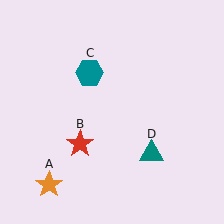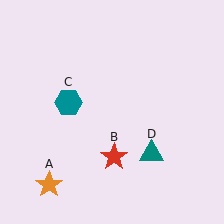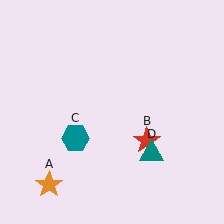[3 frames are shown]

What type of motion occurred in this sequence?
The red star (object B), teal hexagon (object C) rotated counterclockwise around the center of the scene.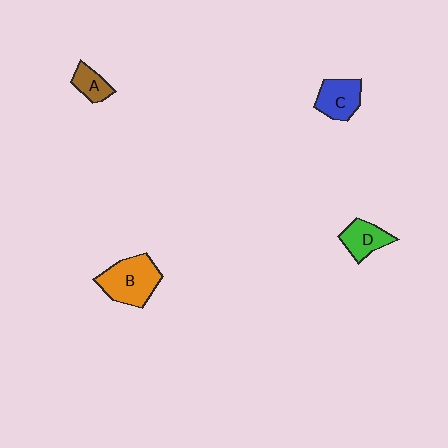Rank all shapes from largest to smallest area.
From largest to smallest: B (orange), C (blue), D (green), A (brown).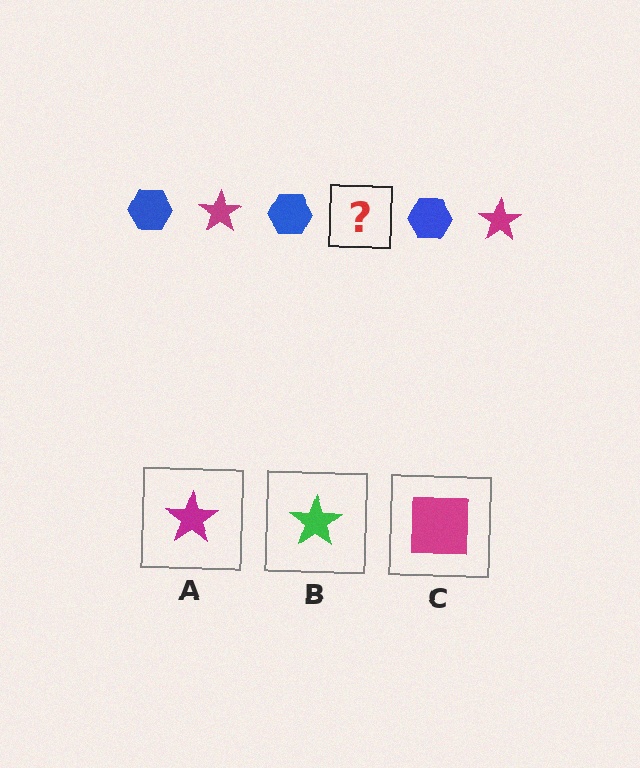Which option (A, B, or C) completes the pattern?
A.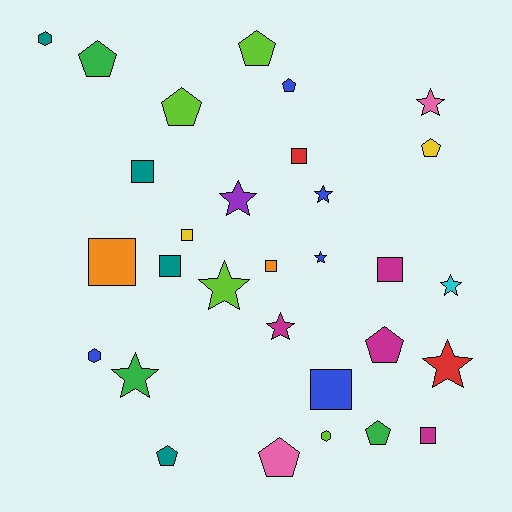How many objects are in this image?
There are 30 objects.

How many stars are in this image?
There are 9 stars.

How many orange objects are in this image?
There are 2 orange objects.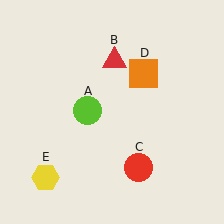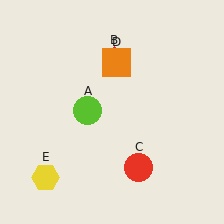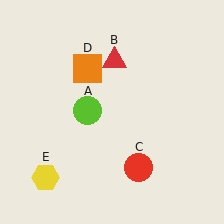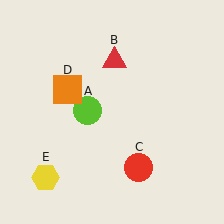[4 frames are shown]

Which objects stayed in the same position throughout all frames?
Lime circle (object A) and red triangle (object B) and red circle (object C) and yellow hexagon (object E) remained stationary.